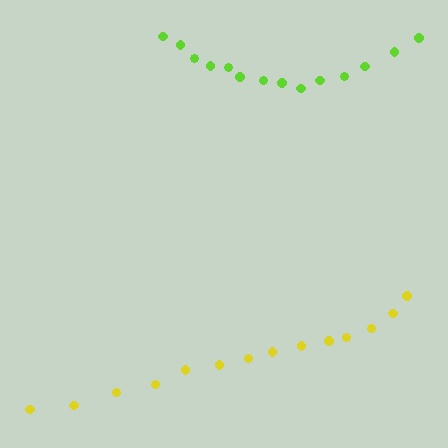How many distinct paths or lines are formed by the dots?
There are 2 distinct paths.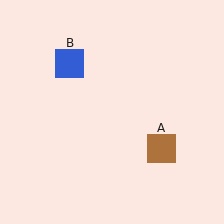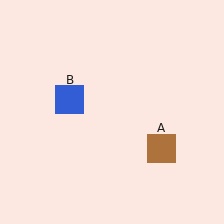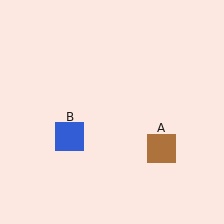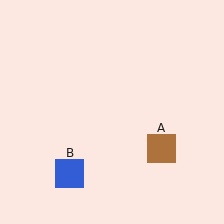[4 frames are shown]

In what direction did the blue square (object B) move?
The blue square (object B) moved down.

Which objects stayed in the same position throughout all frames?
Brown square (object A) remained stationary.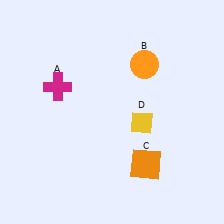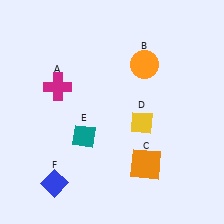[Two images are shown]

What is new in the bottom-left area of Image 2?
A blue diamond (F) was added in the bottom-left area of Image 2.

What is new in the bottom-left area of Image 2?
A teal diamond (E) was added in the bottom-left area of Image 2.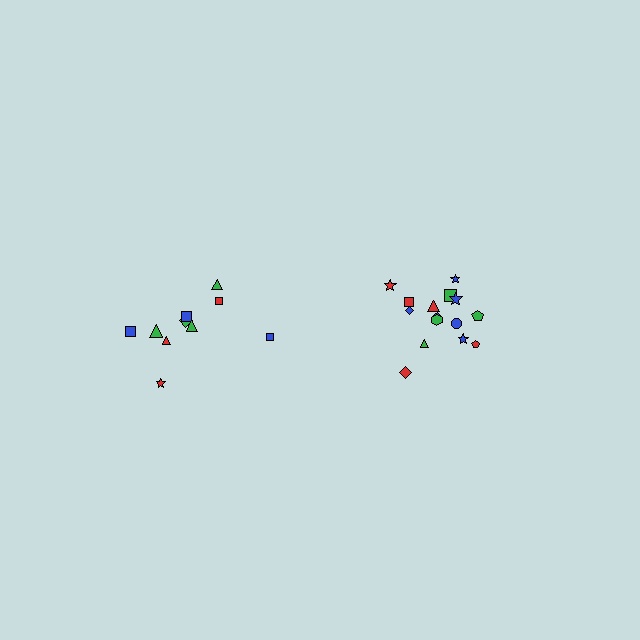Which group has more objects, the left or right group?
The right group.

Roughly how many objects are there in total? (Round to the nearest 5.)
Roughly 25 objects in total.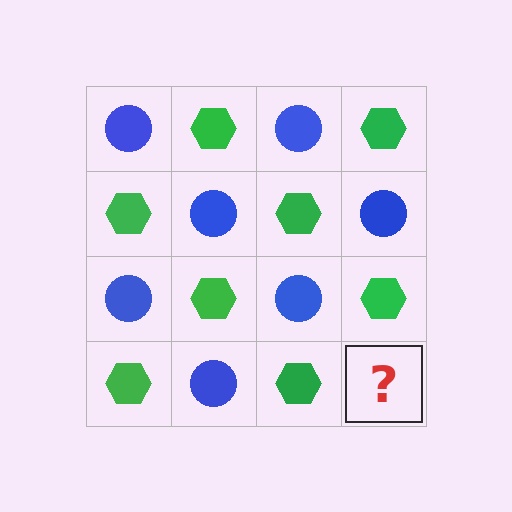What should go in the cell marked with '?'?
The missing cell should contain a blue circle.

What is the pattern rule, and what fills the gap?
The rule is that it alternates blue circle and green hexagon in a checkerboard pattern. The gap should be filled with a blue circle.